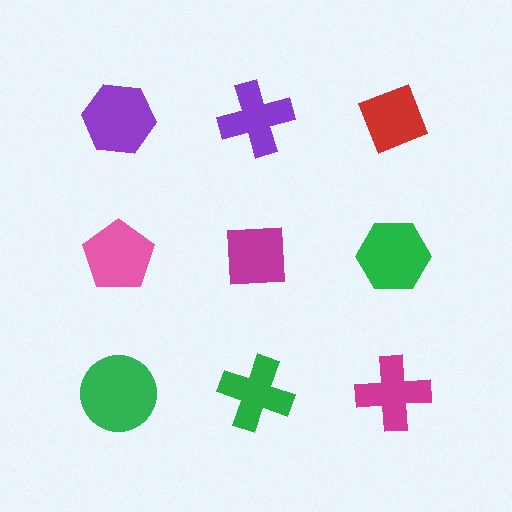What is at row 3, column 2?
A green cross.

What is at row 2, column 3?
A green hexagon.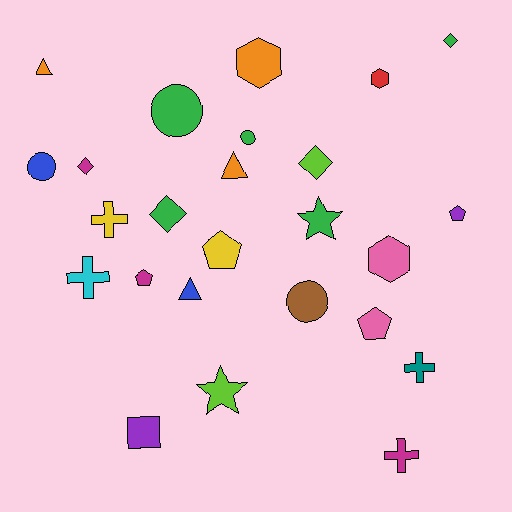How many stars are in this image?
There are 2 stars.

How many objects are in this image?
There are 25 objects.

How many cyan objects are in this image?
There is 1 cyan object.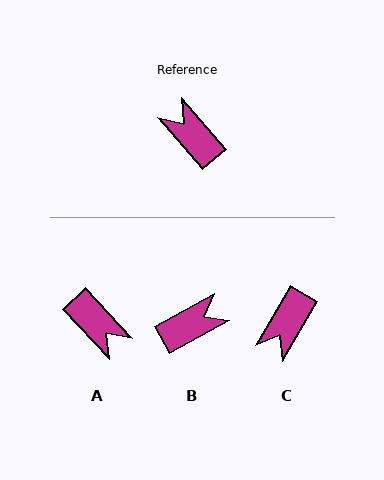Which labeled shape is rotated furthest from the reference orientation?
A, about 177 degrees away.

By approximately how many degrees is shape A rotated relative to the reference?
Approximately 177 degrees clockwise.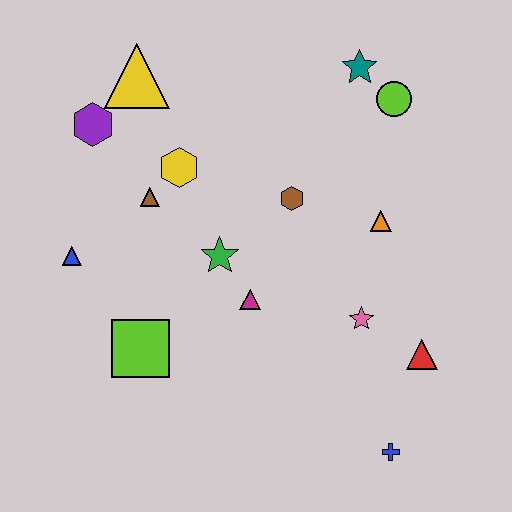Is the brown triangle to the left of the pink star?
Yes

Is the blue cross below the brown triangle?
Yes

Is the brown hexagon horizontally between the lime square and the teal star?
Yes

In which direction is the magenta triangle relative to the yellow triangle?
The magenta triangle is below the yellow triangle.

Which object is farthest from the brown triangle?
The blue cross is farthest from the brown triangle.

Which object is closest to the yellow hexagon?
The brown triangle is closest to the yellow hexagon.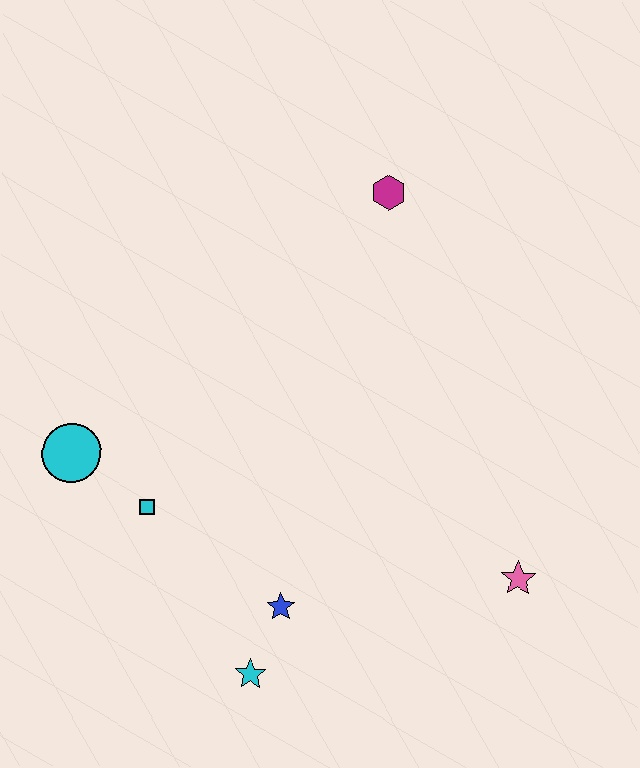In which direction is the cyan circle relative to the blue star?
The cyan circle is to the left of the blue star.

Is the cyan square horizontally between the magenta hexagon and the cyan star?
No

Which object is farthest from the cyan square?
The magenta hexagon is farthest from the cyan square.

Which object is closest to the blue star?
The cyan star is closest to the blue star.